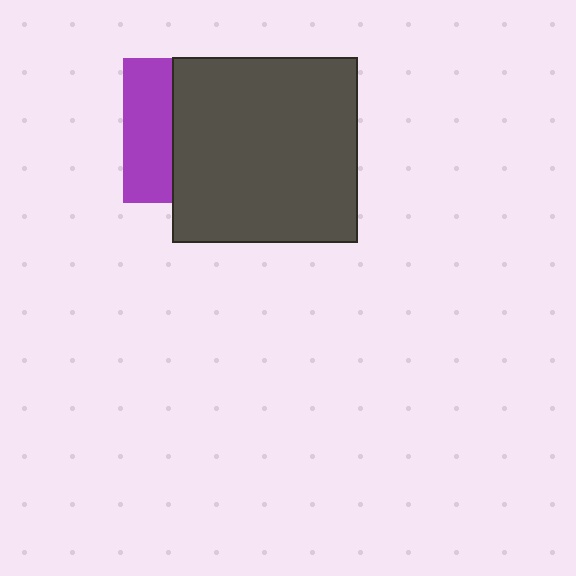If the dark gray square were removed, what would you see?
You would see the complete purple square.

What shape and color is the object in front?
The object in front is a dark gray square.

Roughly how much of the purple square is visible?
A small part of it is visible (roughly 33%).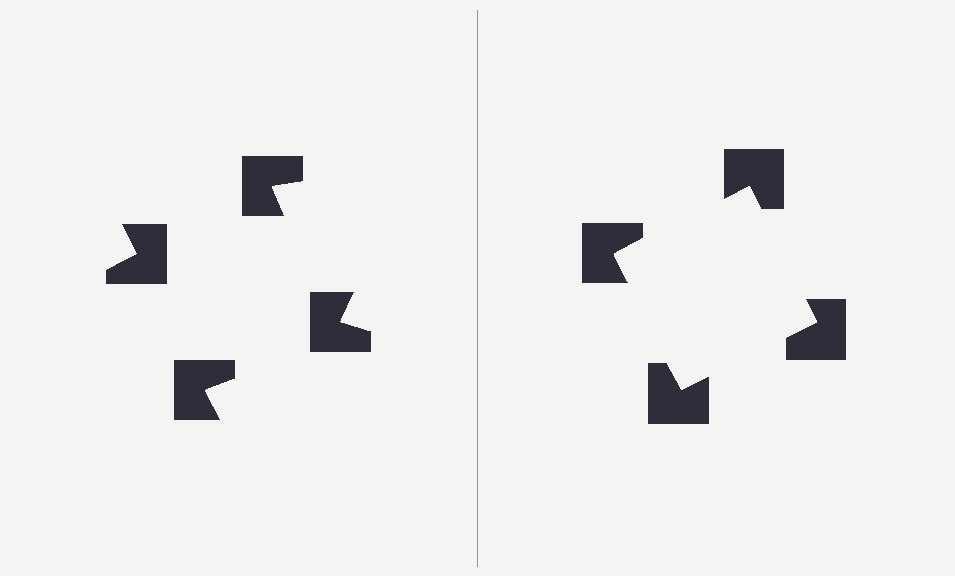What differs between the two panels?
The notched squares are positioned identically on both sides; only the wedge orientations differ. On the right they align to a square; on the left they are misaligned.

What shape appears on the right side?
An illusory square.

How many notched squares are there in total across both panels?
8 — 4 on each side.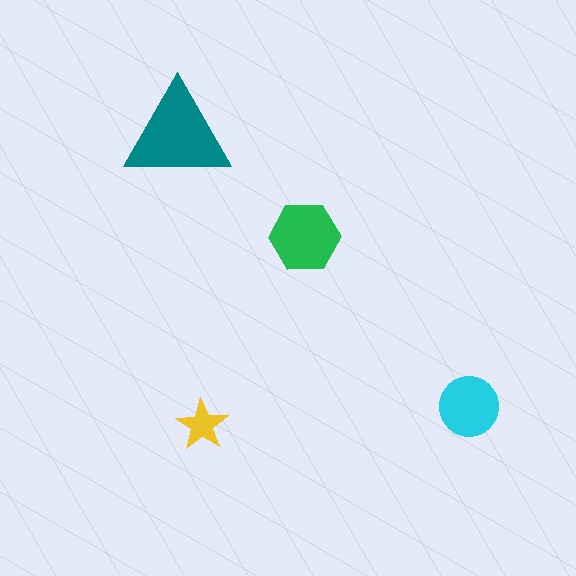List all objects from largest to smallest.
The teal triangle, the green hexagon, the cyan circle, the yellow star.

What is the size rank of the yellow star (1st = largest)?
4th.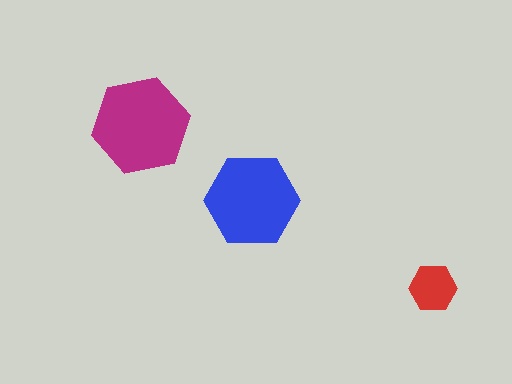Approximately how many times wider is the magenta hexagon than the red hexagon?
About 2 times wider.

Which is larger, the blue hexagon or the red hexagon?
The blue one.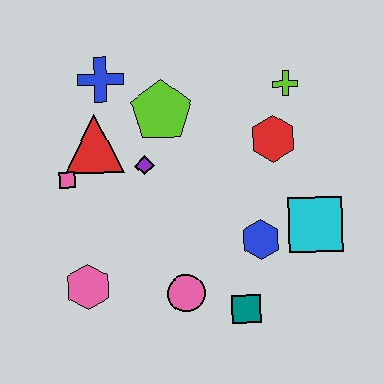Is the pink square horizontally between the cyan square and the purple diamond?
No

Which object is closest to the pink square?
The red triangle is closest to the pink square.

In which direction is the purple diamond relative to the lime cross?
The purple diamond is to the left of the lime cross.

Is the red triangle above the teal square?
Yes